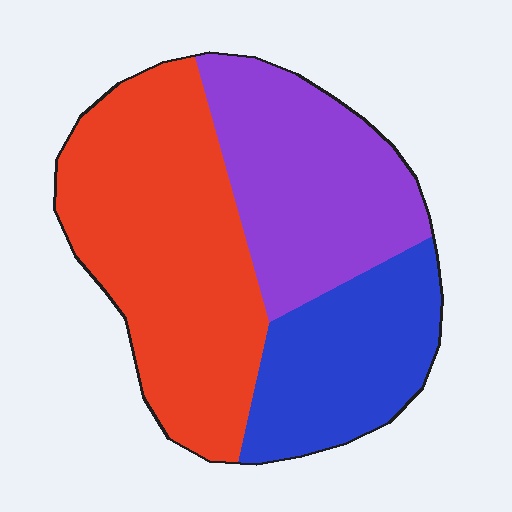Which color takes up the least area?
Blue, at roughly 25%.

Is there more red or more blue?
Red.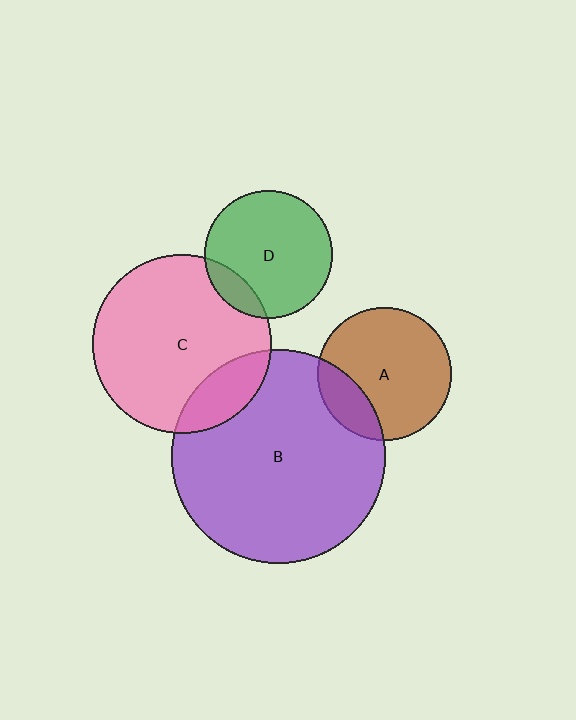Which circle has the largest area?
Circle B (purple).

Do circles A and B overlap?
Yes.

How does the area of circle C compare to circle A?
Approximately 1.8 times.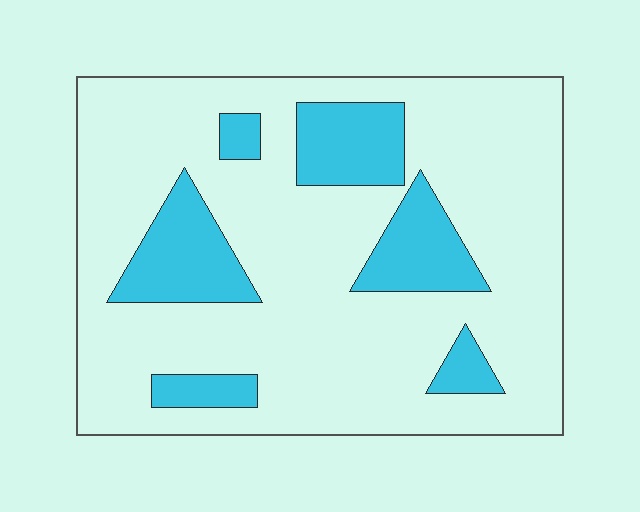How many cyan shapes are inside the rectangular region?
6.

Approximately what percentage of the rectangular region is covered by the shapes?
Approximately 20%.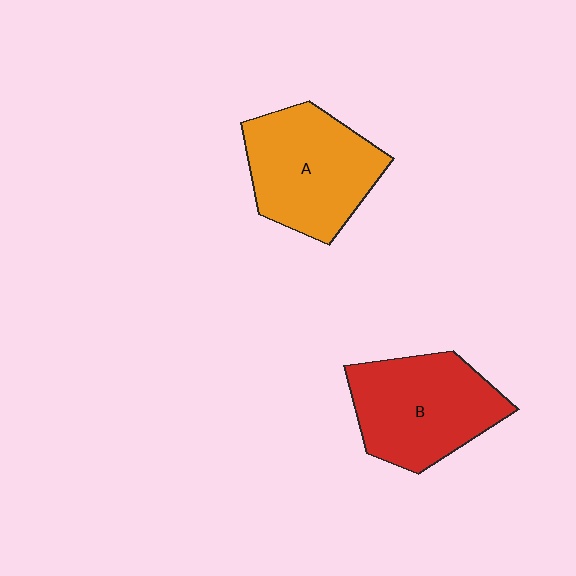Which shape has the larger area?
Shape A (orange).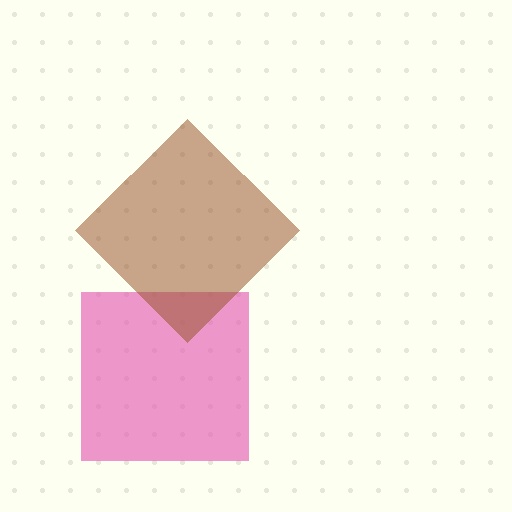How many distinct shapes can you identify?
There are 2 distinct shapes: a pink square, a brown diamond.